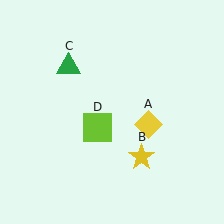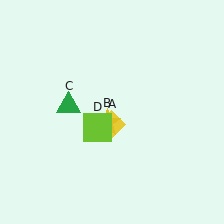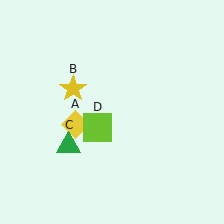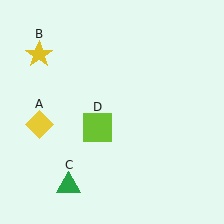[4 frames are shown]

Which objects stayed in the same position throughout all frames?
Lime square (object D) remained stationary.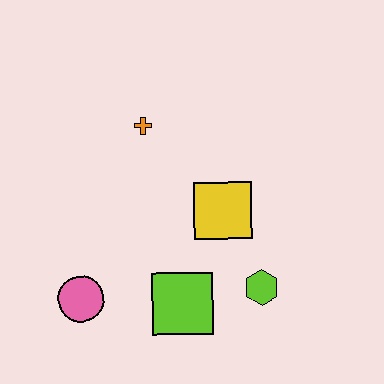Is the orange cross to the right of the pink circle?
Yes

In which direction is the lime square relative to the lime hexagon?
The lime square is to the left of the lime hexagon.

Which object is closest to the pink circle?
The lime square is closest to the pink circle.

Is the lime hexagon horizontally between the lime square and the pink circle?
No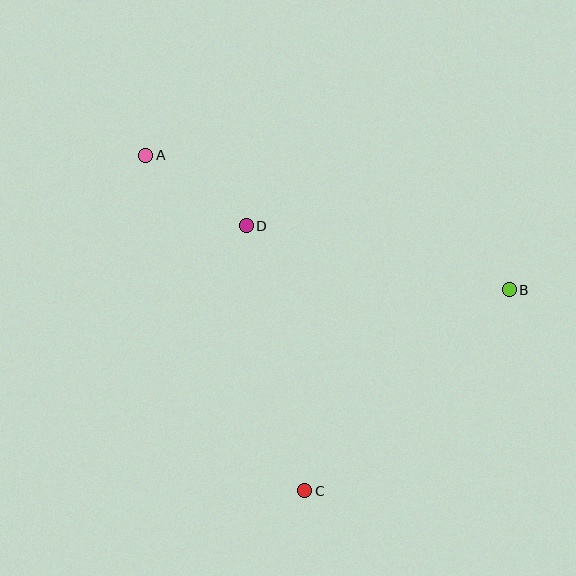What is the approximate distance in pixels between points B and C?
The distance between B and C is approximately 287 pixels.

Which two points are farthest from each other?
Points A and B are farthest from each other.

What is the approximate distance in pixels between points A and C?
The distance between A and C is approximately 371 pixels.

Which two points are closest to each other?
Points A and D are closest to each other.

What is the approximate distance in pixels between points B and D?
The distance between B and D is approximately 271 pixels.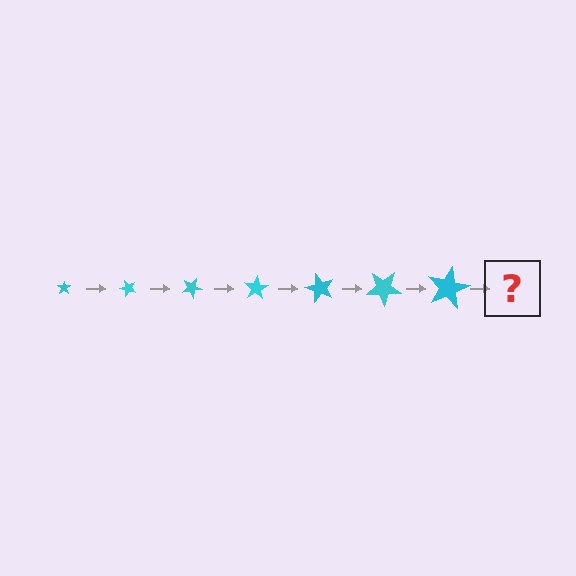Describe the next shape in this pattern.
It should be a star, larger than the previous one and rotated 350 degrees from the start.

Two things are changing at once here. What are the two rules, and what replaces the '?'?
The two rules are that the star grows larger each step and it rotates 50 degrees each step. The '?' should be a star, larger than the previous one and rotated 350 degrees from the start.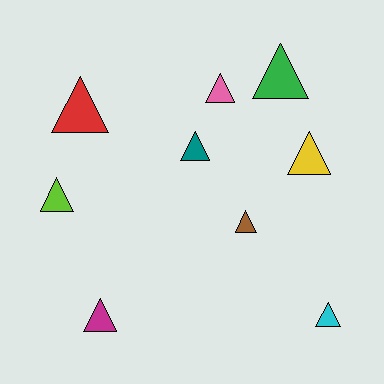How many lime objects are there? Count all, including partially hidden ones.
There is 1 lime object.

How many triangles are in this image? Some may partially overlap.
There are 9 triangles.